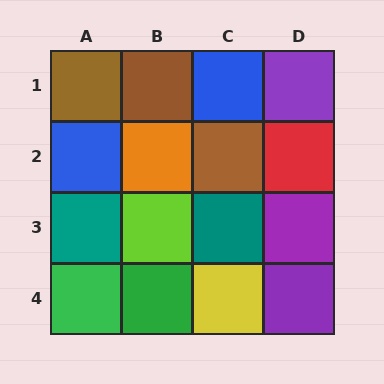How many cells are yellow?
1 cell is yellow.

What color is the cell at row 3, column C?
Teal.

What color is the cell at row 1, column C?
Blue.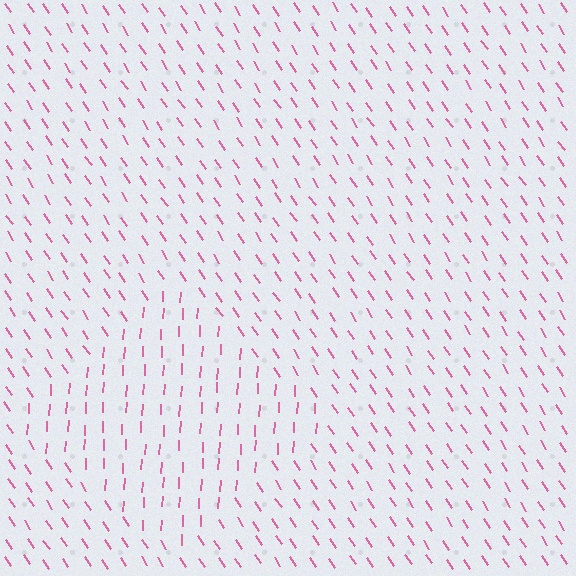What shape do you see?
I see a diamond.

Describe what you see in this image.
The image is filled with small pink line segments. A diamond region in the image has lines oriented differently from the surrounding lines, creating a visible texture boundary.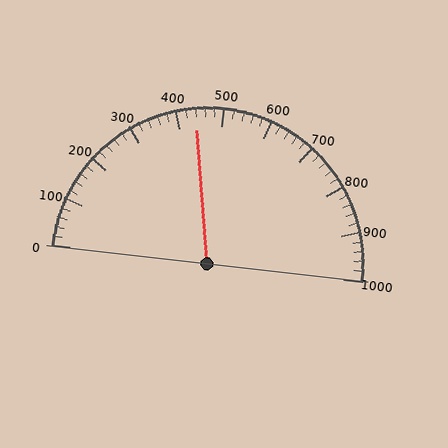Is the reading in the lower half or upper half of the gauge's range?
The reading is in the lower half of the range (0 to 1000).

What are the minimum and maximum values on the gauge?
The gauge ranges from 0 to 1000.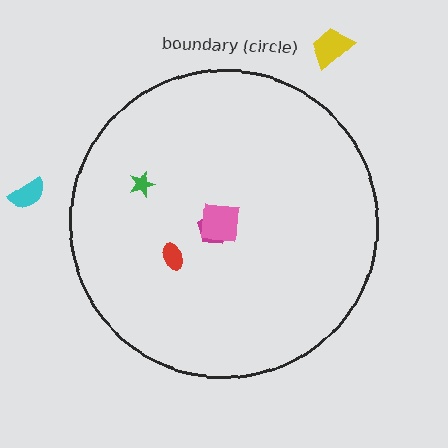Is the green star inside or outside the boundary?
Inside.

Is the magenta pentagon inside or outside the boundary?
Inside.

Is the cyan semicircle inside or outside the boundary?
Outside.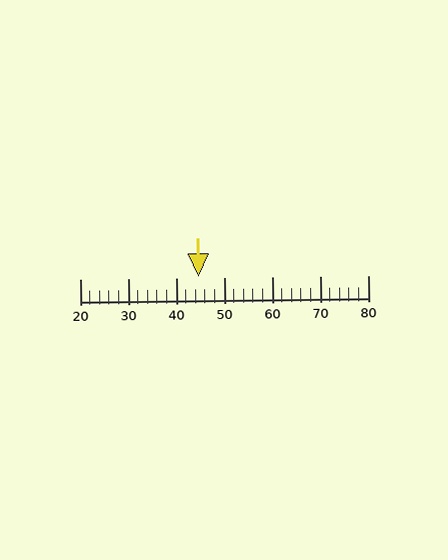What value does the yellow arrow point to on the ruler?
The yellow arrow points to approximately 45.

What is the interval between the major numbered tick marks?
The major tick marks are spaced 10 units apart.